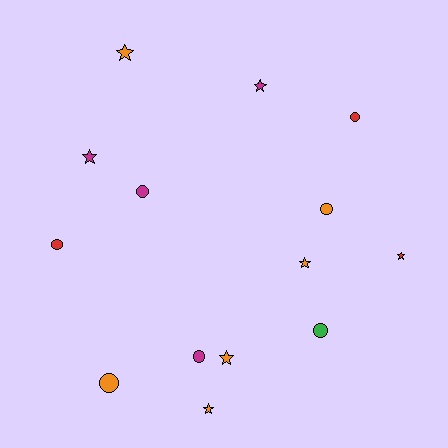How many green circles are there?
There is 1 green circle.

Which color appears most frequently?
Orange, with 6 objects.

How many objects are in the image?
There are 14 objects.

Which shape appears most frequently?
Circle, with 7 objects.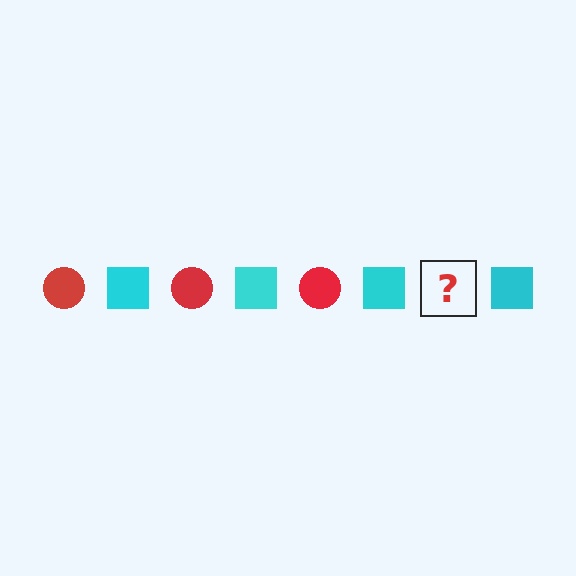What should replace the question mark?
The question mark should be replaced with a red circle.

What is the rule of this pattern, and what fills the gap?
The rule is that the pattern alternates between red circle and cyan square. The gap should be filled with a red circle.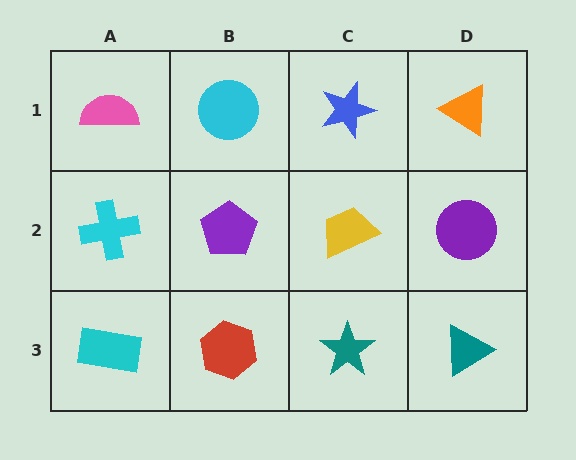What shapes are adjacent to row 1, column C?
A yellow trapezoid (row 2, column C), a cyan circle (row 1, column B), an orange triangle (row 1, column D).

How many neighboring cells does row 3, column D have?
2.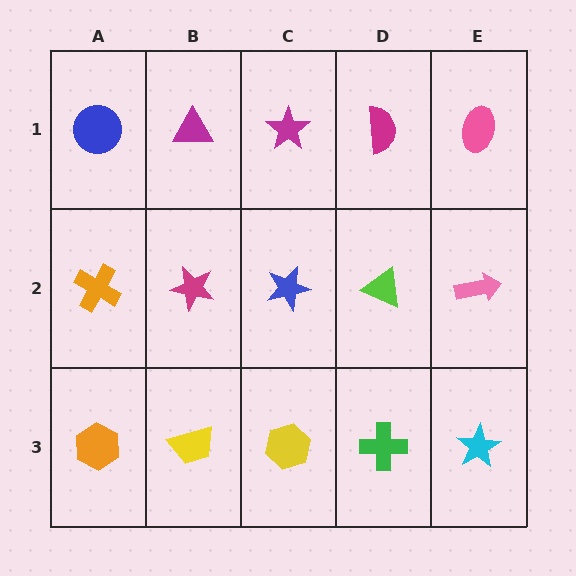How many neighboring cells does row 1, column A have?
2.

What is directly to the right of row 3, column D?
A cyan star.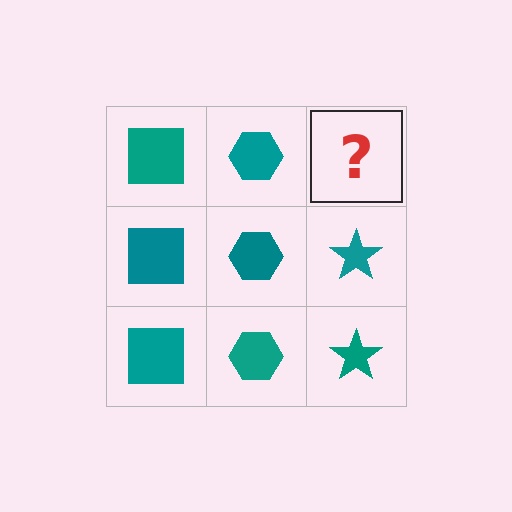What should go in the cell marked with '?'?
The missing cell should contain a teal star.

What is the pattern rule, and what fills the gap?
The rule is that each column has a consistent shape. The gap should be filled with a teal star.